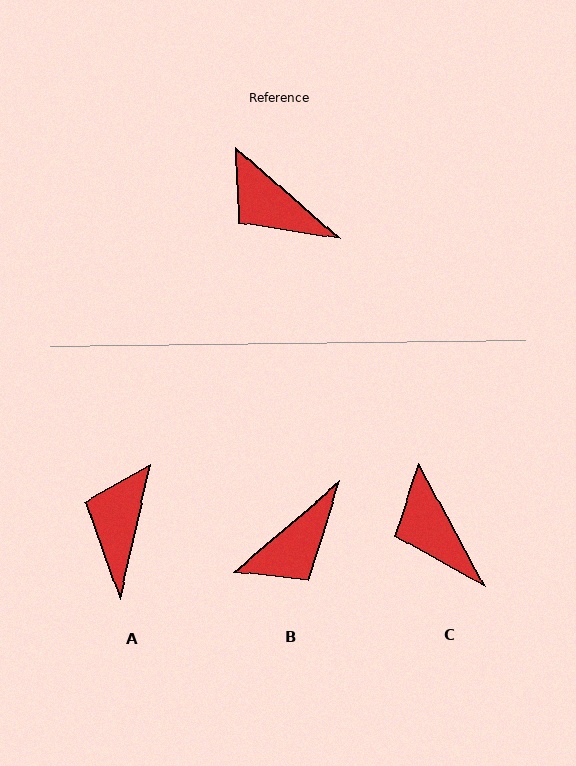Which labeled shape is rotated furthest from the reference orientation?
B, about 82 degrees away.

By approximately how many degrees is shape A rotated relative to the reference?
Approximately 62 degrees clockwise.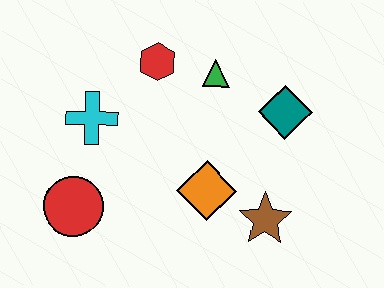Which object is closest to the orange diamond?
The brown star is closest to the orange diamond.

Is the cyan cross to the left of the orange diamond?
Yes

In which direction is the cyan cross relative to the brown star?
The cyan cross is to the left of the brown star.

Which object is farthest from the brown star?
The cyan cross is farthest from the brown star.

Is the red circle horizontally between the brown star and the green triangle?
No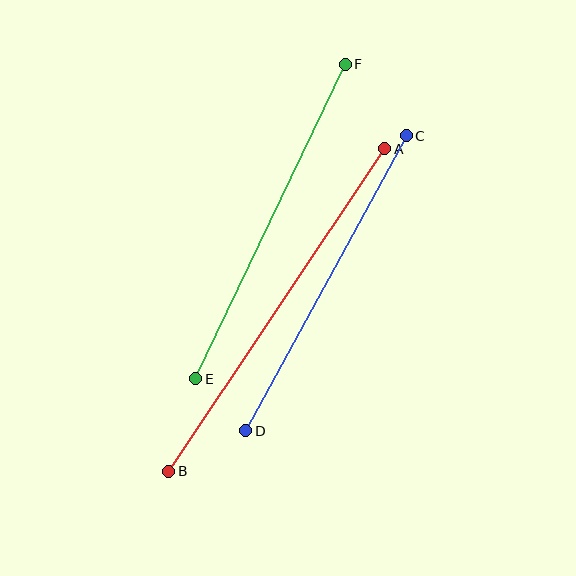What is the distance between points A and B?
The distance is approximately 388 pixels.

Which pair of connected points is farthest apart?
Points A and B are farthest apart.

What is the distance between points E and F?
The distance is approximately 348 pixels.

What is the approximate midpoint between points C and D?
The midpoint is at approximately (326, 283) pixels.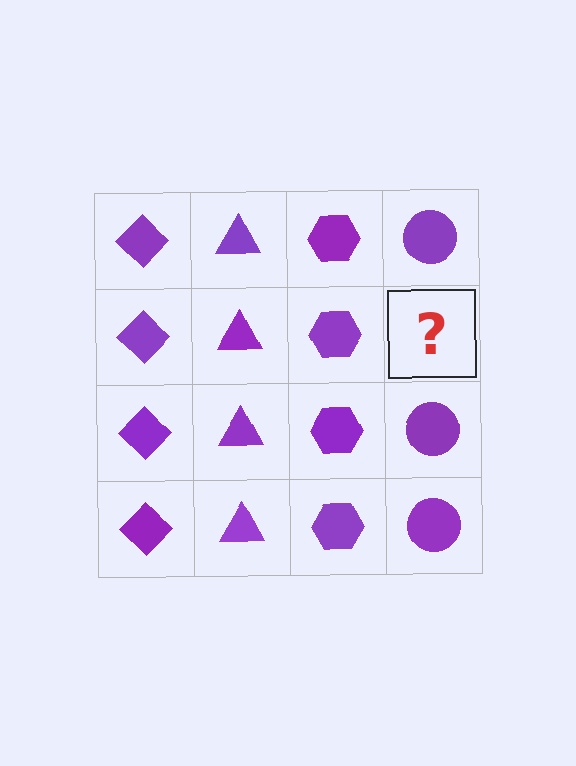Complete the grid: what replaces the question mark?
The question mark should be replaced with a purple circle.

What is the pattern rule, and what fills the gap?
The rule is that each column has a consistent shape. The gap should be filled with a purple circle.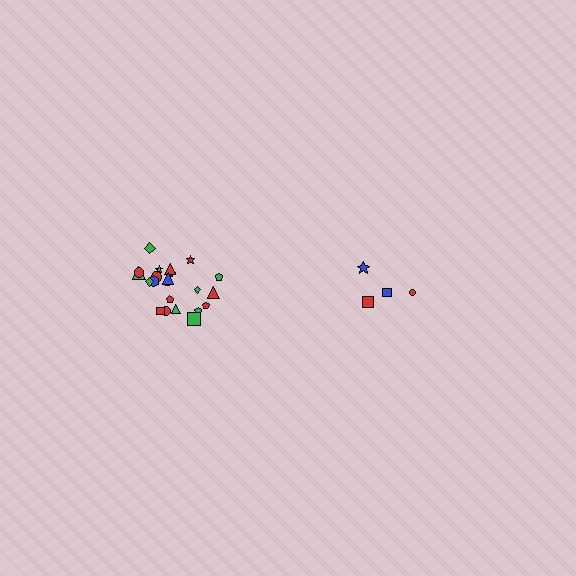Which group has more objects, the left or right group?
The left group.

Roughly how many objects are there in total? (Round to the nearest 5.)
Roughly 25 objects in total.